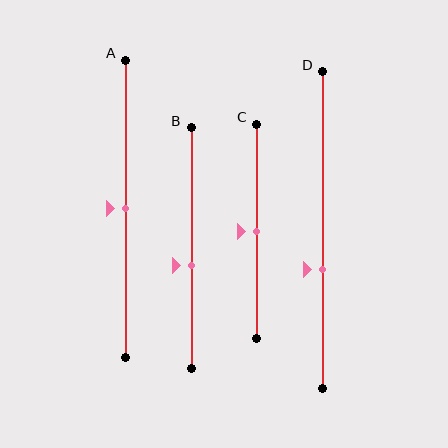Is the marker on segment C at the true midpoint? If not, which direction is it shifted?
Yes, the marker on segment C is at the true midpoint.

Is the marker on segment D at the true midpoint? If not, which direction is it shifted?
No, the marker on segment D is shifted downward by about 12% of the segment length.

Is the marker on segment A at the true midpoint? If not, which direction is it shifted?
Yes, the marker on segment A is at the true midpoint.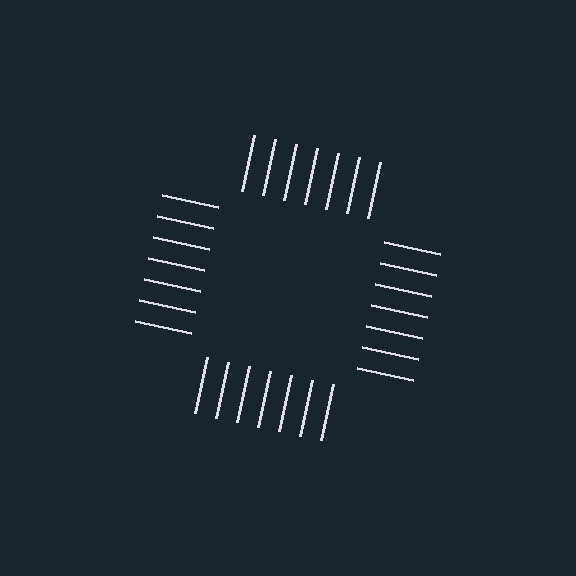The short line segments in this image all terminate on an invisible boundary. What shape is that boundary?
An illusory square — the line segments terminate on its edges but no continuous stroke is drawn.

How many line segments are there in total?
28 — 7 along each of the 4 edges.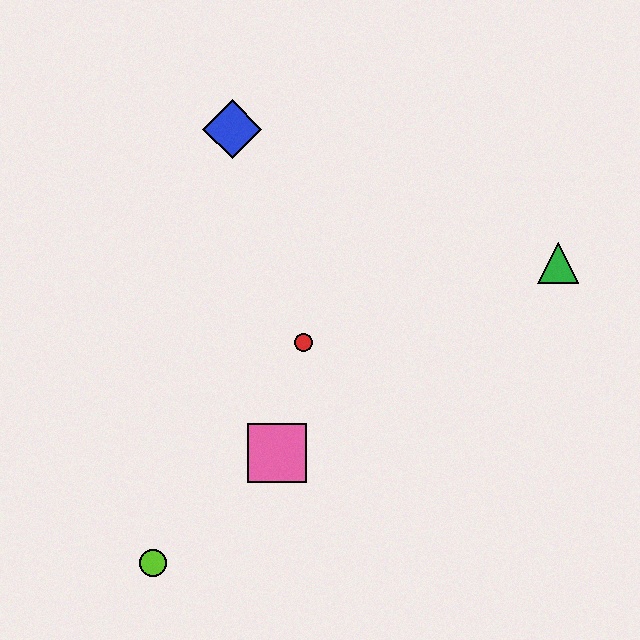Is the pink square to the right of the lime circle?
Yes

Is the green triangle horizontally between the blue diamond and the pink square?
No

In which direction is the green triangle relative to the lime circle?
The green triangle is to the right of the lime circle.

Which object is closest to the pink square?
The red circle is closest to the pink square.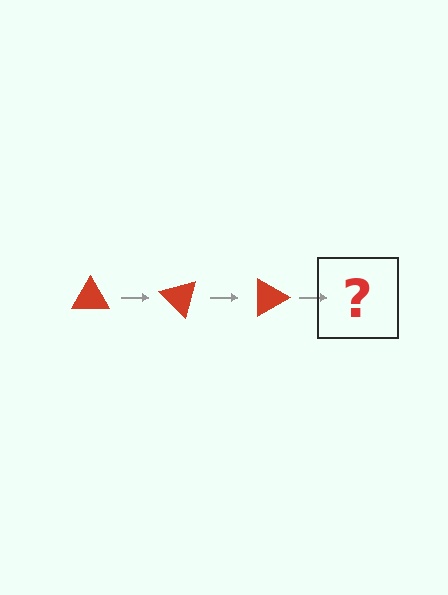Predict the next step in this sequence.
The next step is a red triangle rotated 135 degrees.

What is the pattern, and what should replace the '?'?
The pattern is that the triangle rotates 45 degrees each step. The '?' should be a red triangle rotated 135 degrees.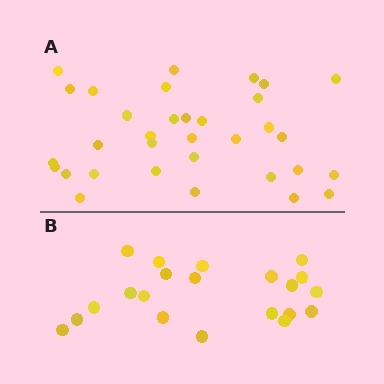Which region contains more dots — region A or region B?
Region A (the top region) has more dots.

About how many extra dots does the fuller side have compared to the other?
Region A has roughly 12 or so more dots than region B.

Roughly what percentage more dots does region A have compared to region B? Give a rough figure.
About 55% more.